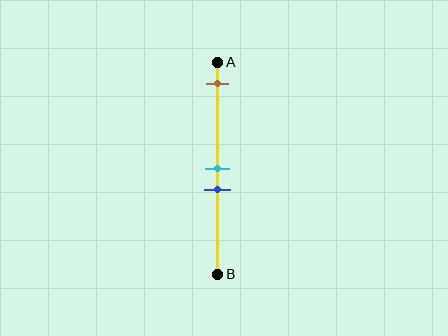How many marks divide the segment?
There are 3 marks dividing the segment.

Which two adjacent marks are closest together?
The cyan and blue marks are the closest adjacent pair.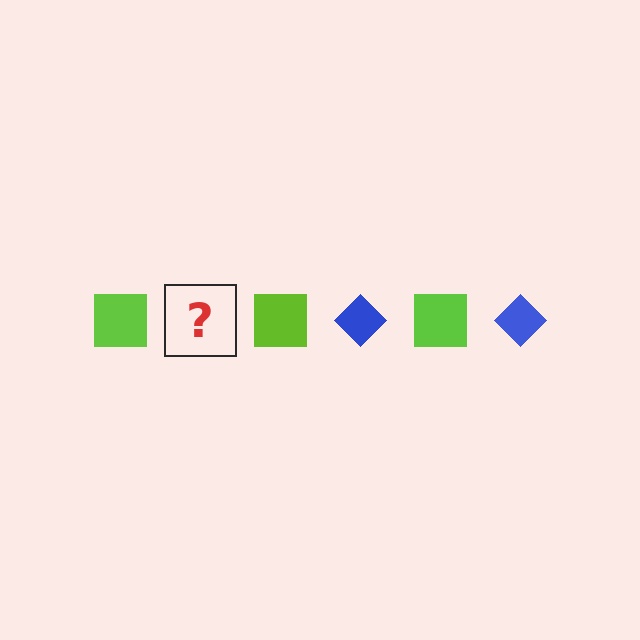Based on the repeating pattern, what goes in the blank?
The blank should be a blue diamond.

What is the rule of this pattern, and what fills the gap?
The rule is that the pattern alternates between lime square and blue diamond. The gap should be filled with a blue diamond.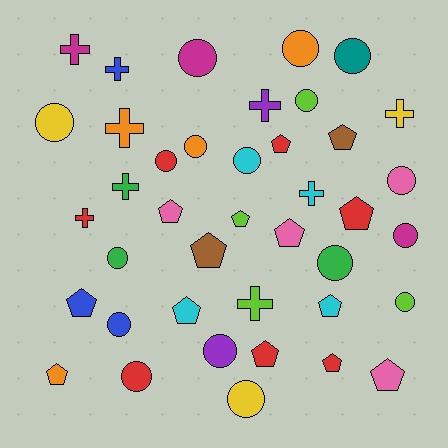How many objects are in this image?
There are 40 objects.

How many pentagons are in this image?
There are 14 pentagons.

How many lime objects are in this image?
There are 4 lime objects.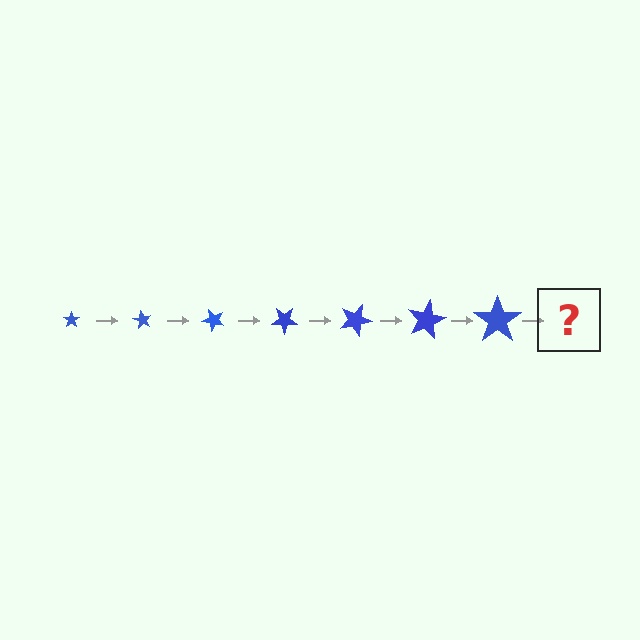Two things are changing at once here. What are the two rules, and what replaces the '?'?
The two rules are that the star grows larger each step and it rotates 60 degrees each step. The '?' should be a star, larger than the previous one and rotated 420 degrees from the start.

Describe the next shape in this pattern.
It should be a star, larger than the previous one and rotated 420 degrees from the start.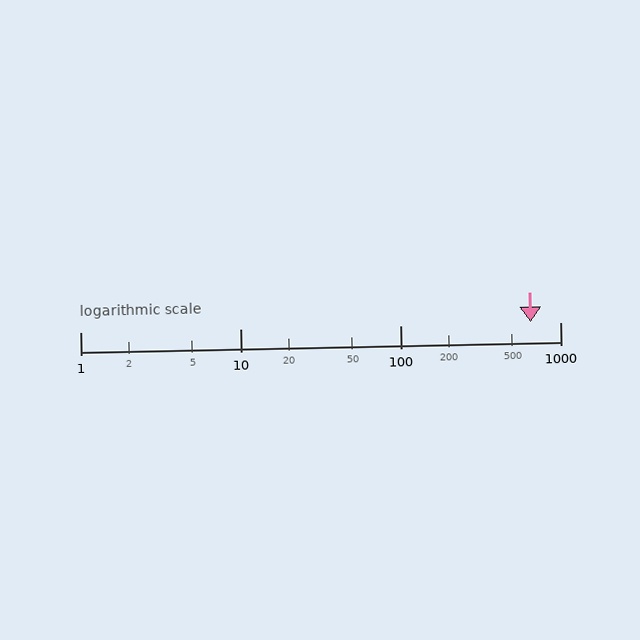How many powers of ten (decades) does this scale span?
The scale spans 3 decades, from 1 to 1000.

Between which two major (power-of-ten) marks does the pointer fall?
The pointer is between 100 and 1000.